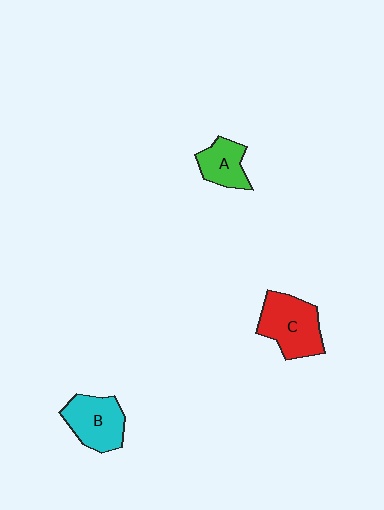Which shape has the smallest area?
Shape A (green).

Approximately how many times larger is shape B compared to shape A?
Approximately 1.5 times.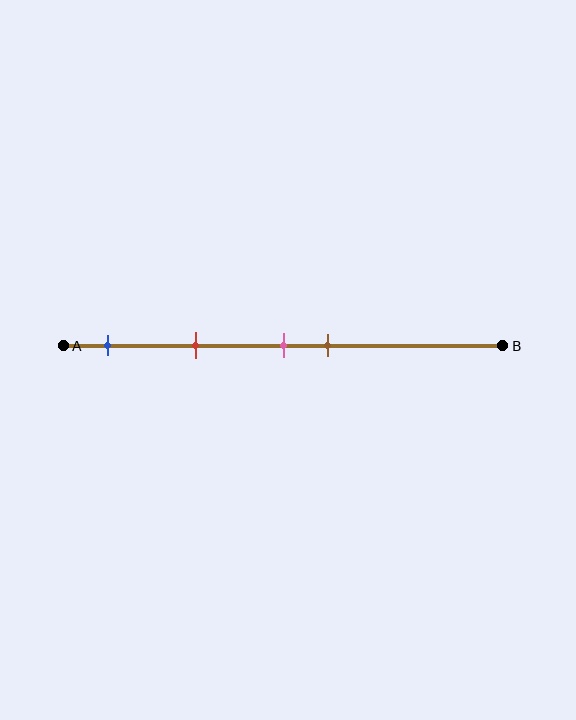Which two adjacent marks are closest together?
The pink and brown marks are the closest adjacent pair.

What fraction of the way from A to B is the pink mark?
The pink mark is approximately 50% (0.5) of the way from A to B.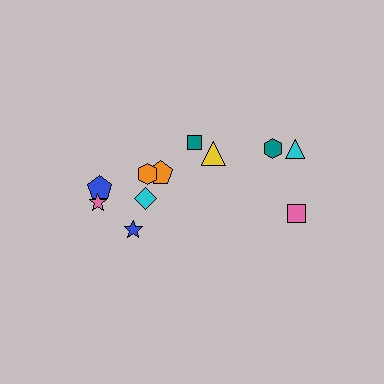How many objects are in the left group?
There are 7 objects.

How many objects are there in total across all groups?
There are 11 objects.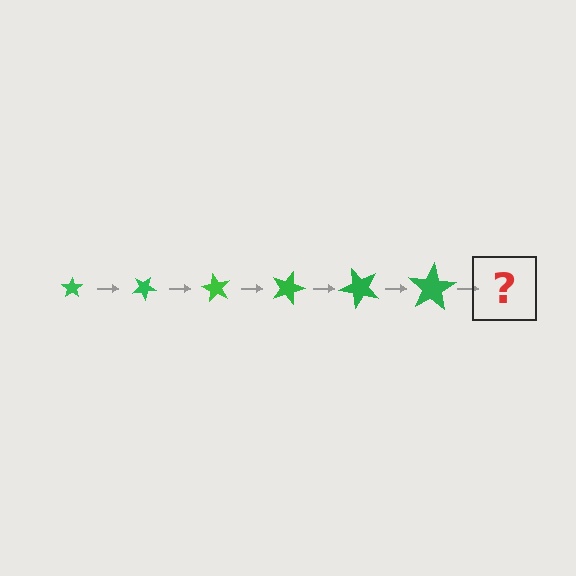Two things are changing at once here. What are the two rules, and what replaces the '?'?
The two rules are that the star grows larger each step and it rotates 30 degrees each step. The '?' should be a star, larger than the previous one and rotated 180 degrees from the start.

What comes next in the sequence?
The next element should be a star, larger than the previous one and rotated 180 degrees from the start.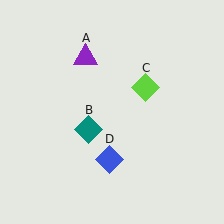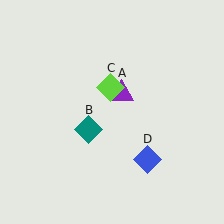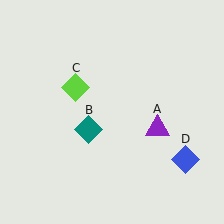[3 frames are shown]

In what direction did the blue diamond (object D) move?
The blue diamond (object D) moved right.